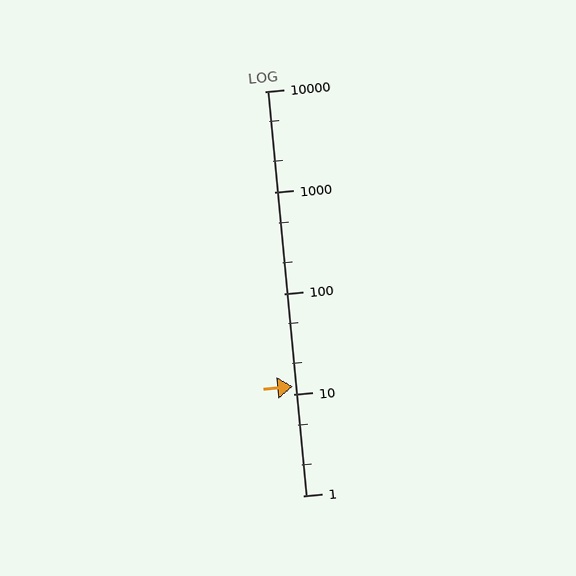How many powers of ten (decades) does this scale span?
The scale spans 4 decades, from 1 to 10000.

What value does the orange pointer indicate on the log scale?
The pointer indicates approximately 12.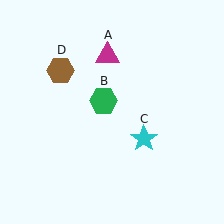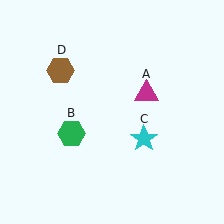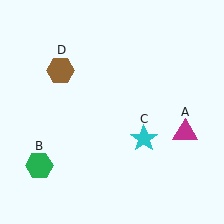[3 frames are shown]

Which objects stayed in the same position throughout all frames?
Cyan star (object C) and brown hexagon (object D) remained stationary.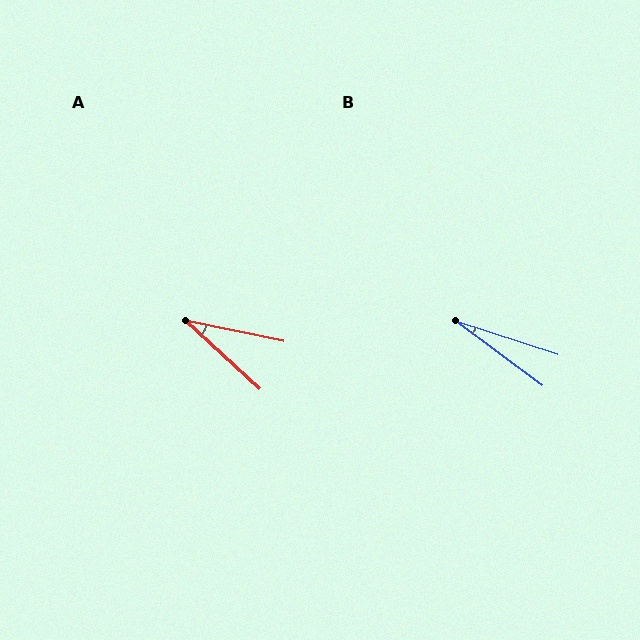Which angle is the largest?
A, at approximately 31 degrees.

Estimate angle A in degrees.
Approximately 31 degrees.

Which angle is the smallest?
B, at approximately 19 degrees.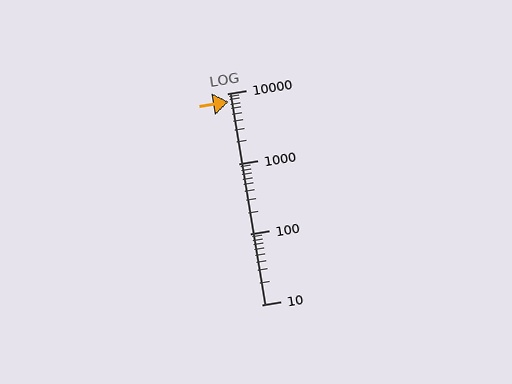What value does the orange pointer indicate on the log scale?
The pointer indicates approximately 7500.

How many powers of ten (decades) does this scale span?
The scale spans 3 decades, from 10 to 10000.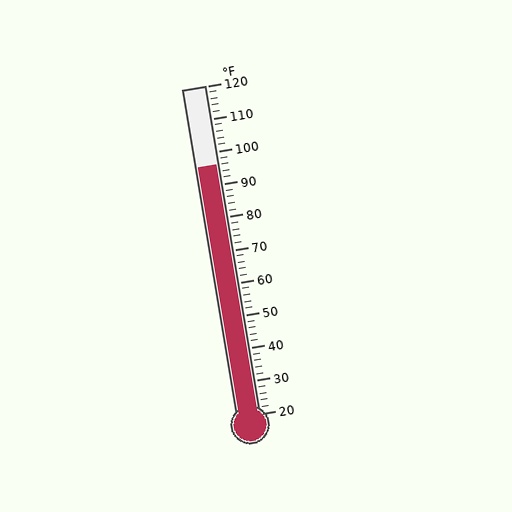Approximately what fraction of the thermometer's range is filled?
The thermometer is filled to approximately 75% of its range.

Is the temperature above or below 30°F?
The temperature is above 30°F.